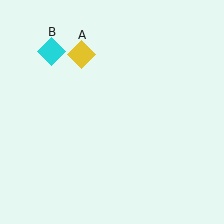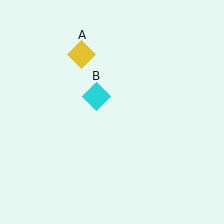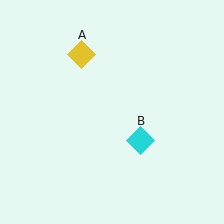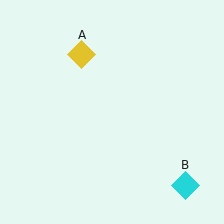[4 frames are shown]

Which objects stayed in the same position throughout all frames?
Yellow diamond (object A) remained stationary.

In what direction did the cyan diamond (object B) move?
The cyan diamond (object B) moved down and to the right.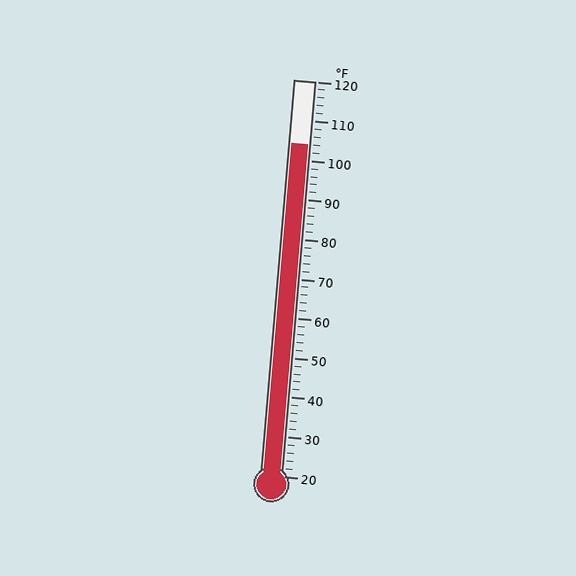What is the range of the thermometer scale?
The thermometer scale ranges from 20°F to 120°F.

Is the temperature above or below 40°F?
The temperature is above 40°F.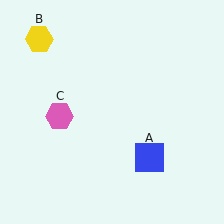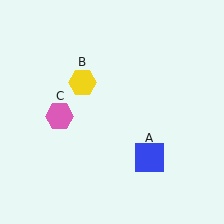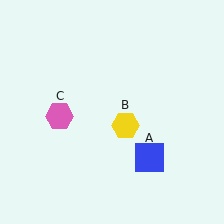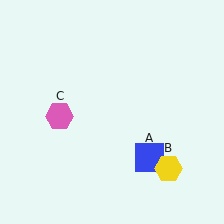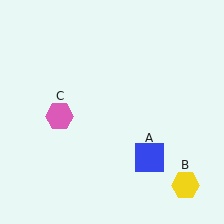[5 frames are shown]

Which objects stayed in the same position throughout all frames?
Blue square (object A) and pink hexagon (object C) remained stationary.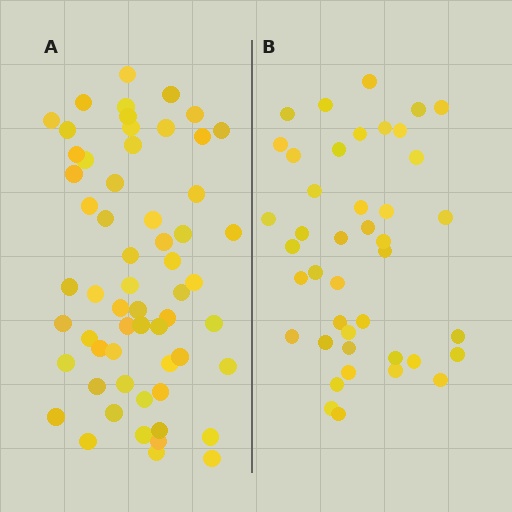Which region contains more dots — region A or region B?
Region A (the left region) has more dots.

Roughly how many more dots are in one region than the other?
Region A has approximately 15 more dots than region B.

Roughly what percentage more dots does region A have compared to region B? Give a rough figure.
About 40% more.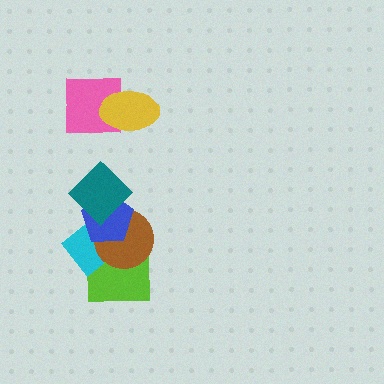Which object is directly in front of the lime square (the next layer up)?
The cyan rectangle is directly in front of the lime square.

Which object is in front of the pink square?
The yellow ellipse is in front of the pink square.